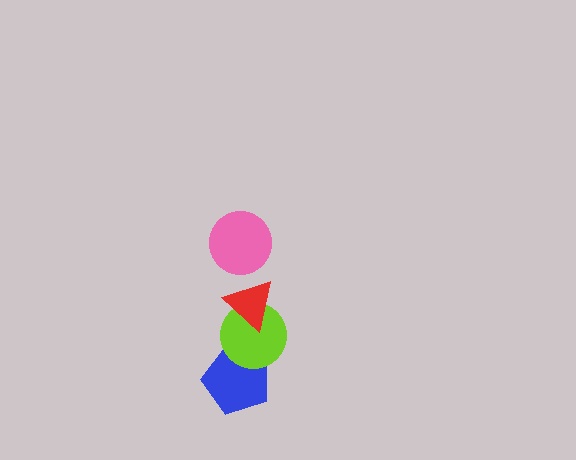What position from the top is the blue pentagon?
The blue pentagon is 4th from the top.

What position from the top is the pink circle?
The pink circle is 1st from the top.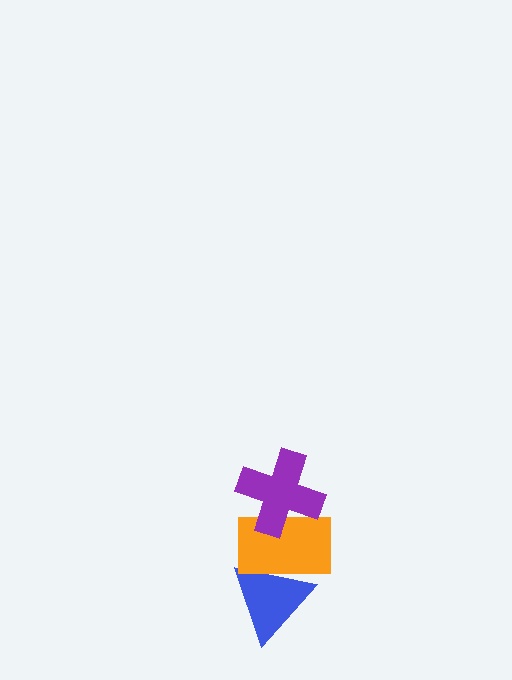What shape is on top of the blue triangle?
The orange rectangle is on top of the blue triangle.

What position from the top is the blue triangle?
The blue triangle is 3rd from the top.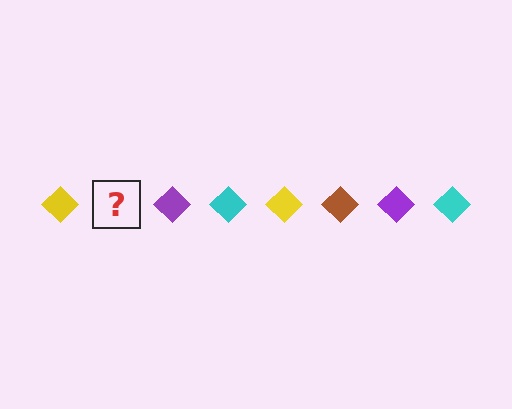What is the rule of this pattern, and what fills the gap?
The rule is that the pattern cycles through yellow, brown, purple, cyan diamonds. The gap should be filled with a brown diamond.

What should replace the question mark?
The question mark should be replaced with a brown diamond.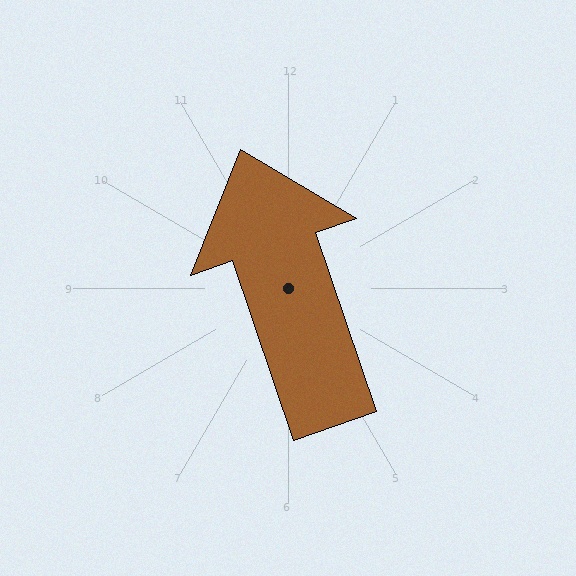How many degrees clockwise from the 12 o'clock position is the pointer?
Approximately 341 degrees.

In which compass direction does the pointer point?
North.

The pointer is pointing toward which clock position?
Roughly 11 o'clock.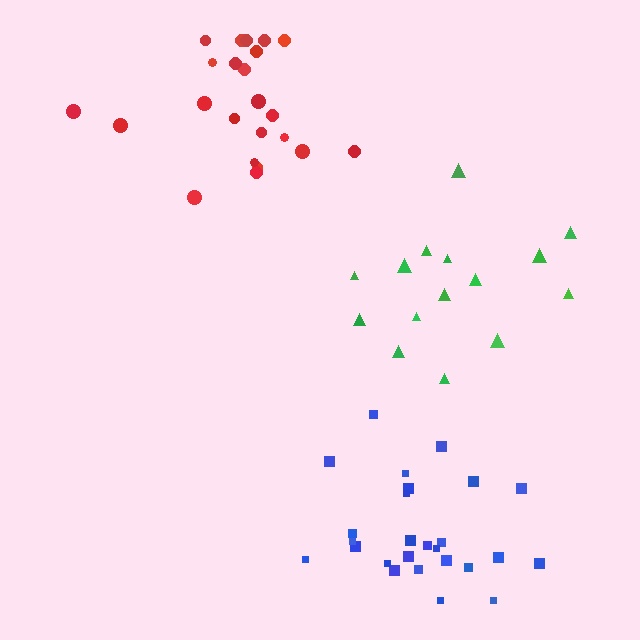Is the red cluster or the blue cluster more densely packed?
Blue.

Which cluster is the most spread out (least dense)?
Green.